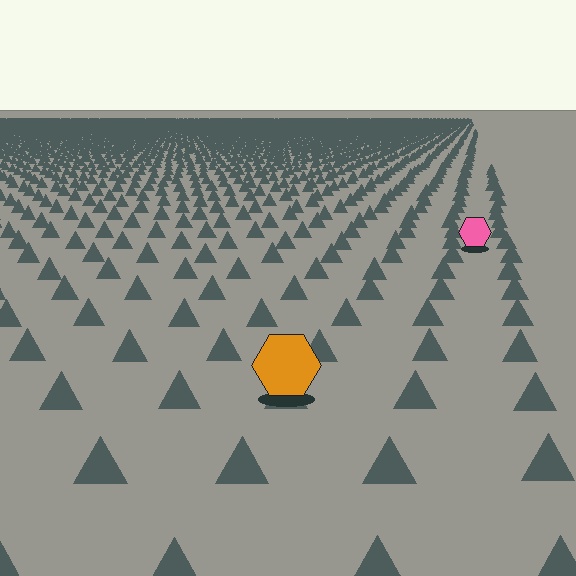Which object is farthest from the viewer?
The pink hexagon is farthest from the viewer. It appears smaller and the ground texture around it is denser.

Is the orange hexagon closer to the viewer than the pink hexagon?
Yes. The orange hexagon is closer — you can tell from the texture gradient: the ground texture is coarser near it.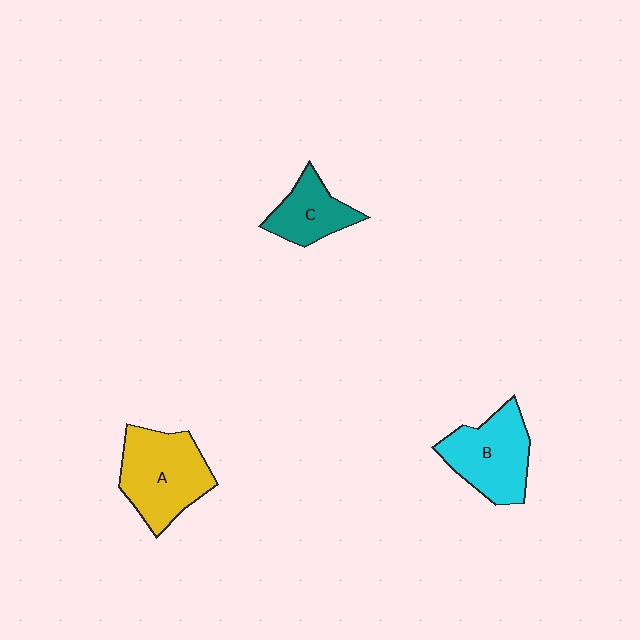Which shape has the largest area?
Shape A (yellow).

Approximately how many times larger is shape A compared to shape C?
Approximately 1.7 times.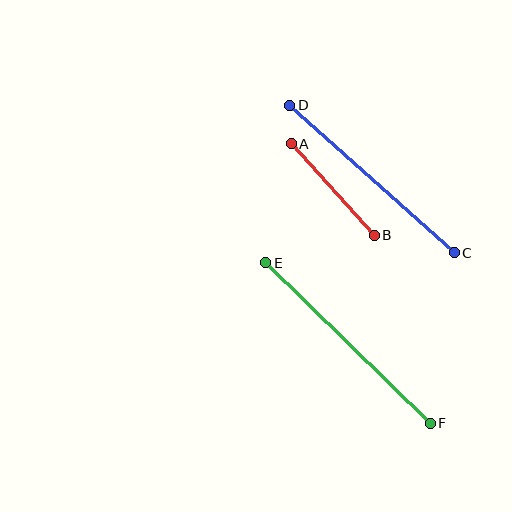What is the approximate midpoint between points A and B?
The midpoint is at approximately (333, 189) pixels.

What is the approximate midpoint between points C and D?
The midpoint is at approximately (372, 179) pixels.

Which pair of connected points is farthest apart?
Points E and F are farthest apart.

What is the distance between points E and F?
The distance is approximately 230 pixels.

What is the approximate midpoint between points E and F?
The midpoint is at approximately (348, 343) pixels.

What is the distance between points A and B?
The distance is approximately 123 pixels.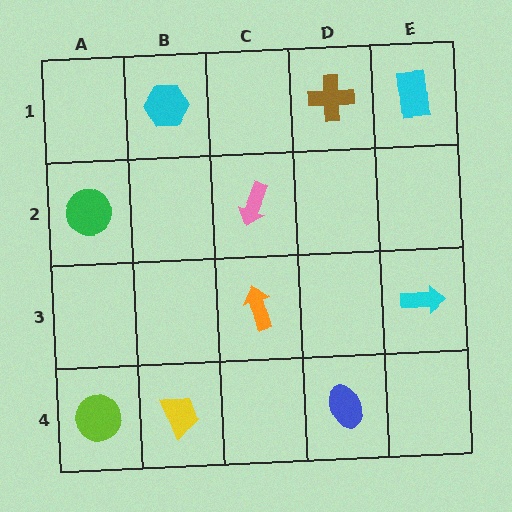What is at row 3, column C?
An orange arrow.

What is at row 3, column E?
A cyan arrow.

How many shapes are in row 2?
2 shapes.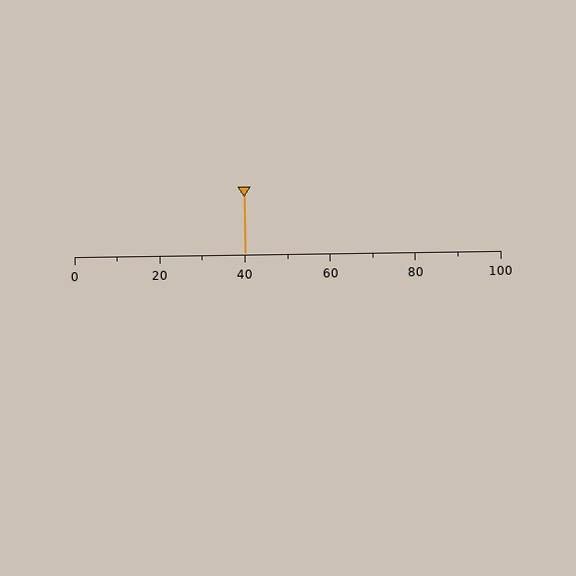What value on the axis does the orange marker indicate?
The marker indicates approximately 40.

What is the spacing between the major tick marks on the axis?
The major ticks are spaced 20 apart.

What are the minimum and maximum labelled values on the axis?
The axis runs from 0 to 100.